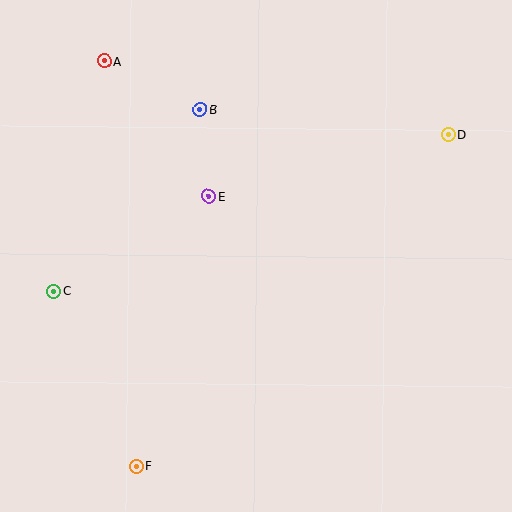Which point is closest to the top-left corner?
Point A is closest to the top-left corner.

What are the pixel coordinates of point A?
Point A is at (104, 61).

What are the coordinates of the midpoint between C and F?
The midpoint between C and F is at (95, 379).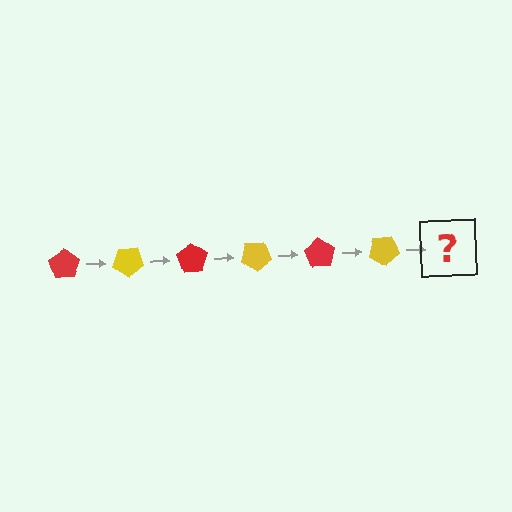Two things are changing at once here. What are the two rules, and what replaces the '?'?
The two rules are that it rotates 35 degrees each step and the color cycles through red and yellow. The '?' should be a red pentagon, rotated 210 degrees from the start.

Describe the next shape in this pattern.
It should be a red pentagon, rotated 210 degrees from the start.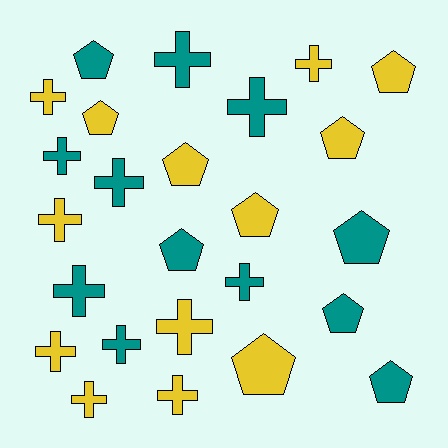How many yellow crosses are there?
There are 7 yellow crosses.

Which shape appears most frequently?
Cross, with 14 objects.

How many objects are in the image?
There are 25 objects.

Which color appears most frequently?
Yellow, with 13 objects.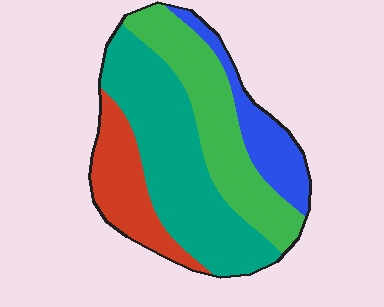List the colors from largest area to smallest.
From largest to smallest: teal, green, red, blue.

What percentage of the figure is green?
Green takes up between a sixth and a third of the figure.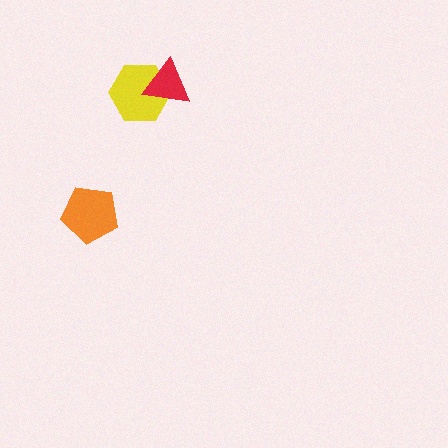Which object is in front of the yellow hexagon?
The red triangle is in front of the yellow hexagon.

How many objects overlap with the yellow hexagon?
1 object overlaps with the yellow hexagon.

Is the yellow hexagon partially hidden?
Yes, it is partially covered by another shape.